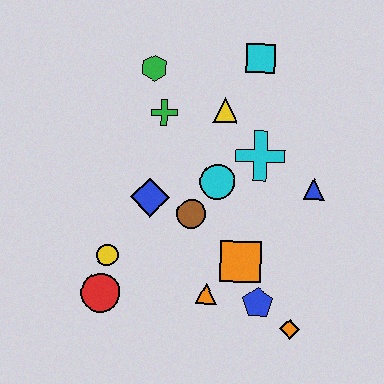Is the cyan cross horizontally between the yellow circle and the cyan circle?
No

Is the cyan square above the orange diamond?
Yes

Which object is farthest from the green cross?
The orange diamond is farthest from the green cross.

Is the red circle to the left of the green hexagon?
Yes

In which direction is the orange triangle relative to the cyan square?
The orange triangle is below the cyan square.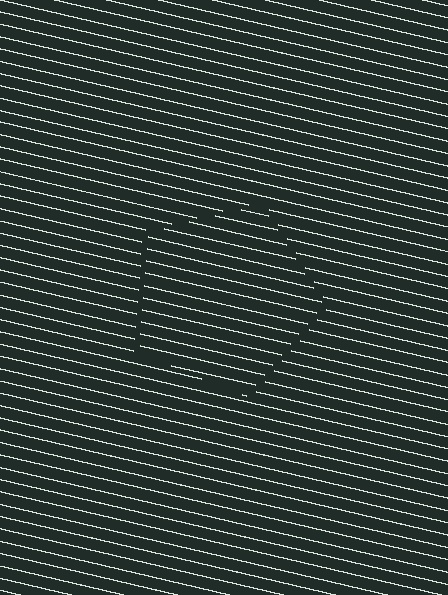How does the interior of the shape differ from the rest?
The interior of the shape contains the same grating, shifted by half a period — the contour is defined by the phase discontinuity where line-ends from the inner and outer gratings abut.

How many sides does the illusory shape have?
5 sides — the line-ends trace a pentagon.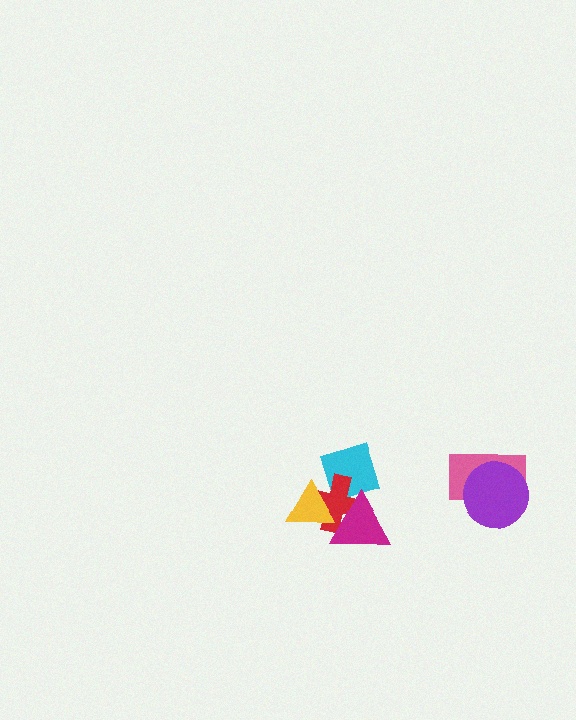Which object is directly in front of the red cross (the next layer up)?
The magenta triangle is directly in front of the red cross.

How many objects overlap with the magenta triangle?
3 objects overlap with the magenta triangle.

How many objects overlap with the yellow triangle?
3 objects overlap with the yellow triangle.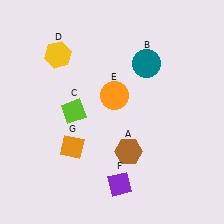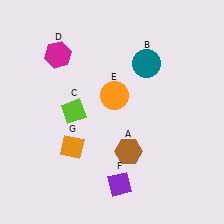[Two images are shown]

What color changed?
The hexagon (D) changed from yellow in Image 1 to magenta in Image 2.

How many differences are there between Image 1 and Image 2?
There is 1 difference between the two images.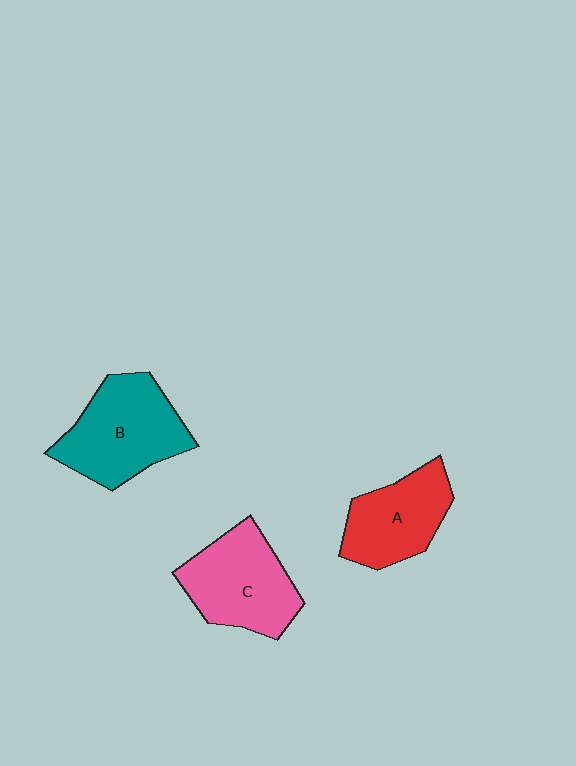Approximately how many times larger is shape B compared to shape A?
Approximately 1.3 times.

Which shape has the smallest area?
Shape A (red).